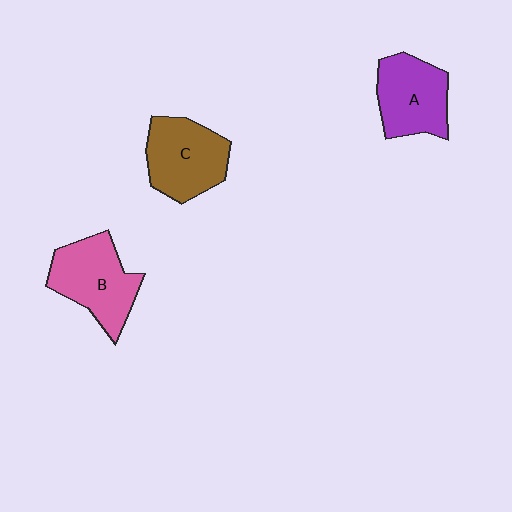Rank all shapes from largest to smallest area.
From largest to smallest: B (pink), C (brown), A (purple).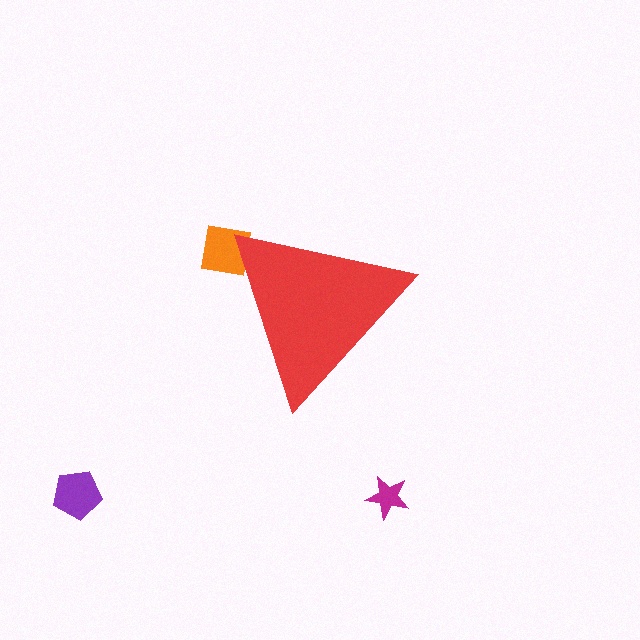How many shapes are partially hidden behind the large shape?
1 shape is partially hidden.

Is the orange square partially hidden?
Yes, the orange square is partially hidden behind the red triangle.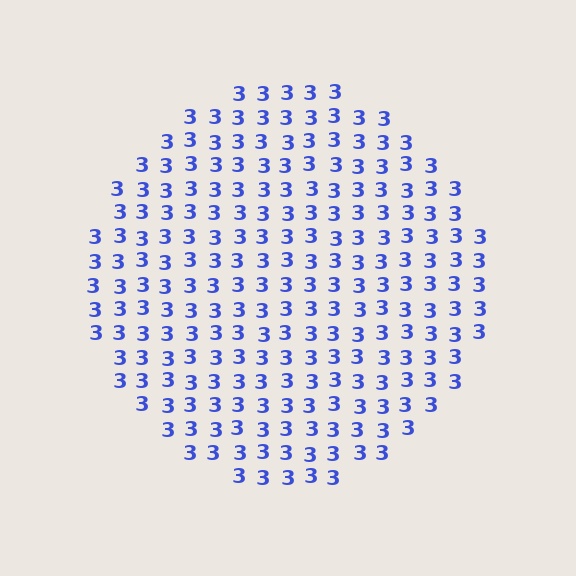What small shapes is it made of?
It is made of small digit 3's.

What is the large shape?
The large shape is a circle.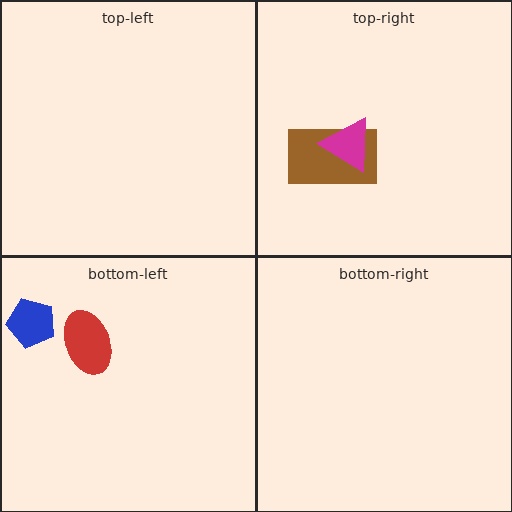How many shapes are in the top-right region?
2.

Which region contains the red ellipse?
The bottom-left region.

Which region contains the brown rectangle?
The top-right region.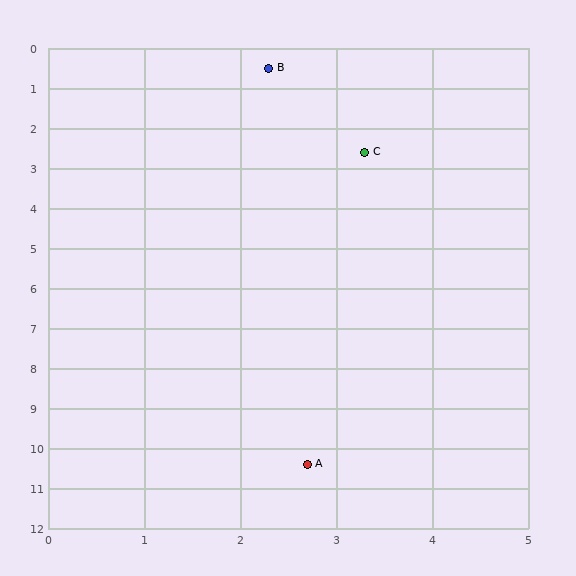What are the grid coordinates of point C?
Point C is at approximately (3.3, 2.6).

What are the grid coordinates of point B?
Point B is at approximately (2.3, 0.5).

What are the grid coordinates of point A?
Point A is at approximately (2.7, 10.4).